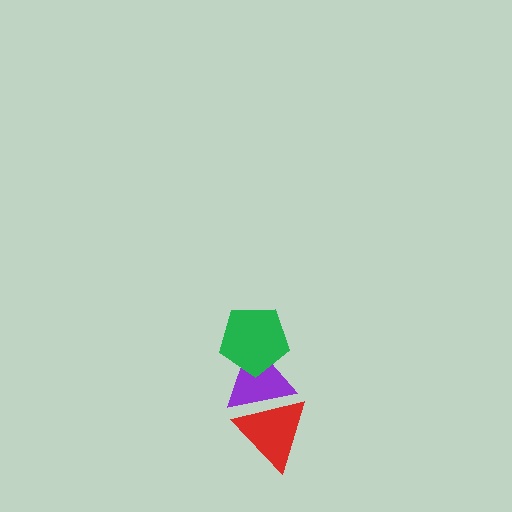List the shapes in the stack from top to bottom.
From top to bottom: the green pentagon, the purple triangle, the red triangle.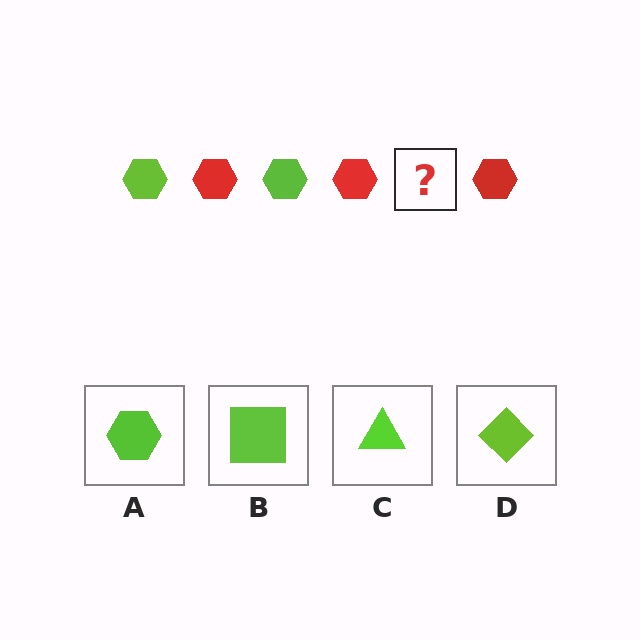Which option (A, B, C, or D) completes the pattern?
A.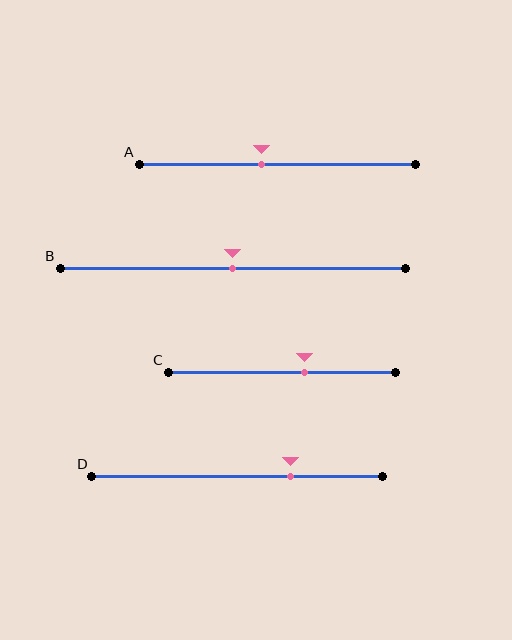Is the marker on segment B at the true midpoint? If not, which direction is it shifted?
Yes, the marker on segment B is at the true midpoint.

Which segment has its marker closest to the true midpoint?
Segment B has its marker closest to the true midpoint.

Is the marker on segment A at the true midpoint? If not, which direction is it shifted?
No, the marker on segment A is shifted to the left by about 6% of the segment length.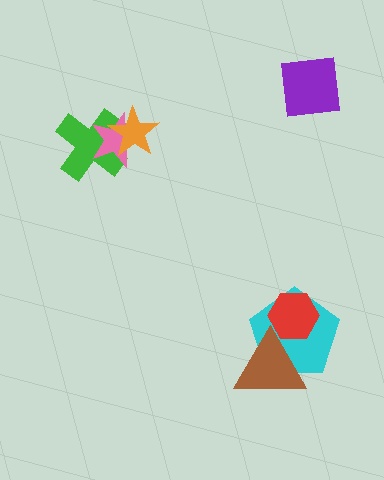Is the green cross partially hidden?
Yes, it is partially covered by another shape.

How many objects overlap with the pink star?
2 objects overlap with the pink star.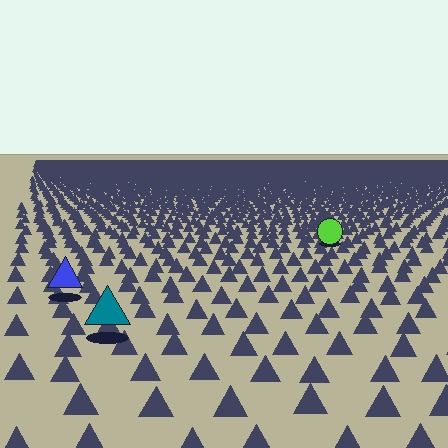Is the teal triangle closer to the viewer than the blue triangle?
Yes. The teal triangle is closer — you can tell from the texture gradient: the ground texture is coarser near it.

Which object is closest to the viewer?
The teal triangle is closest. The texture marks near it are larger and more spread out.